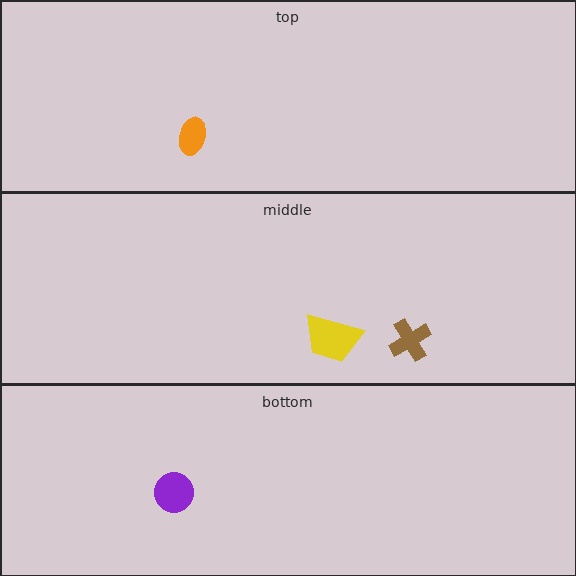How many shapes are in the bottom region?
1.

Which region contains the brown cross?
The middle region.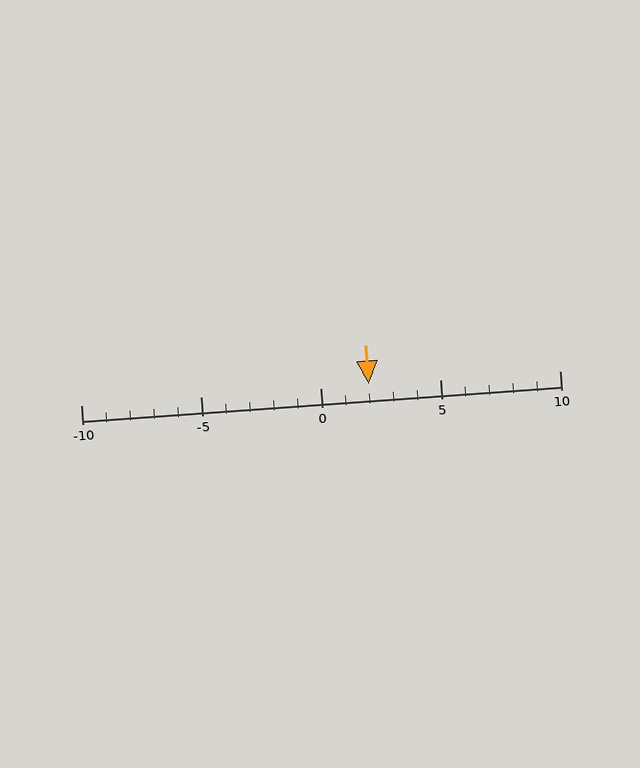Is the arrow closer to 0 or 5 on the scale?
The arrow is closer to 0.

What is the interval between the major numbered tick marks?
The major tick marks are spaced 5 units apart.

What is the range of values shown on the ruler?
The ruler shows values from -10 to 10.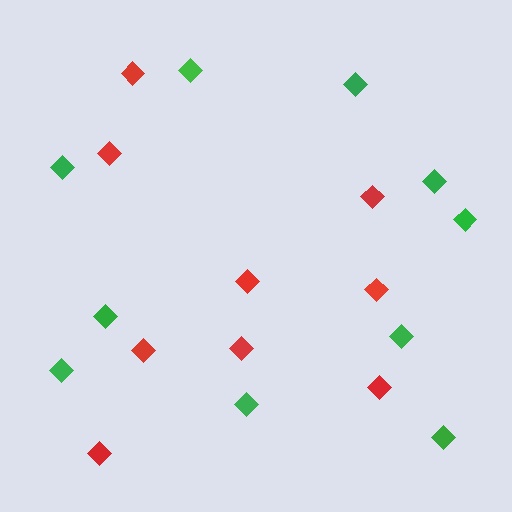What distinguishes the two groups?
There are 2 groups: one group of green diamonds (10) and one group of red diamonds (9).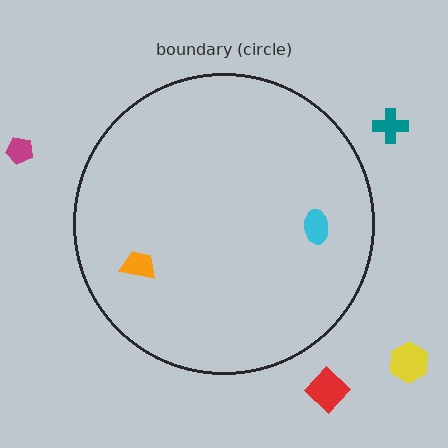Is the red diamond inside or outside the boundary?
Outside.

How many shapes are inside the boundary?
2 inside, 4 outside.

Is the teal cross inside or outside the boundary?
Outside.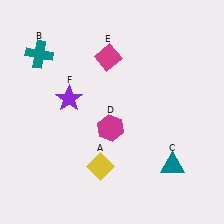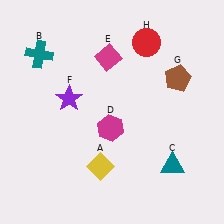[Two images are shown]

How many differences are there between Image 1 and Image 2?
There are 2 differences between the two images.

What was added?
A brown pentagon (G), a red circle (H) were added in Image 2.